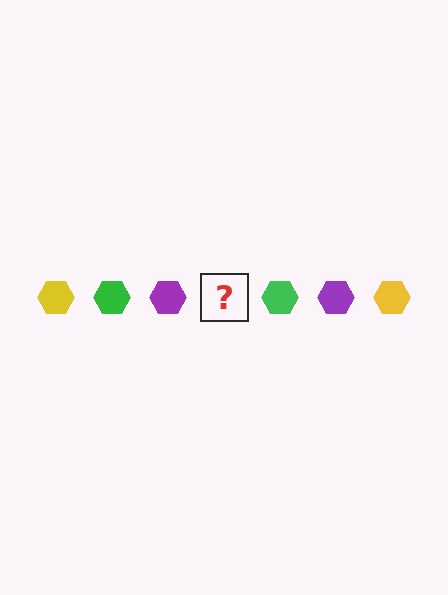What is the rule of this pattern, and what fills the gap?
The rule is that the pattern cycles through yellow, green, purple hexagons. The gap should be filled with a yellow hexagon.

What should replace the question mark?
The question mark should be replaced with a yellow hexagon.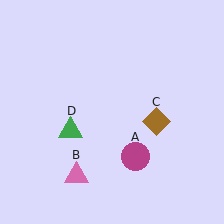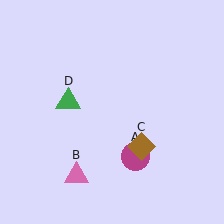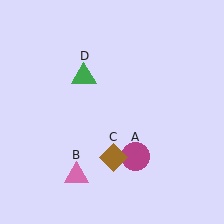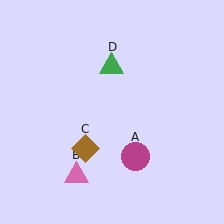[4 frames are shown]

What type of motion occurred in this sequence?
The brown diamond (object C), green triangle (object D) rotated clockwise around the center of the scene.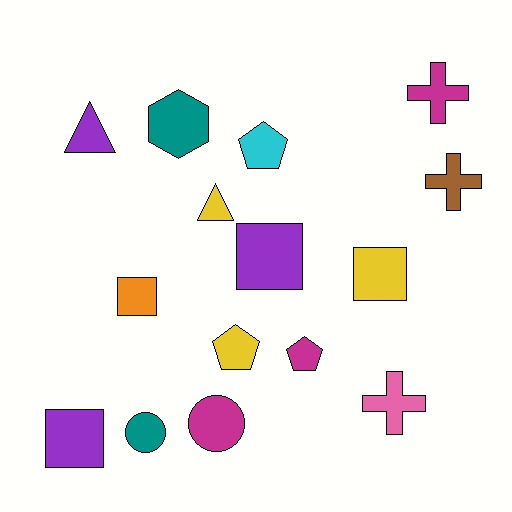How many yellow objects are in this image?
There are 3 yellow objects.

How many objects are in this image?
There are 15 objects.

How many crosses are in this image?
There are 3 crosses.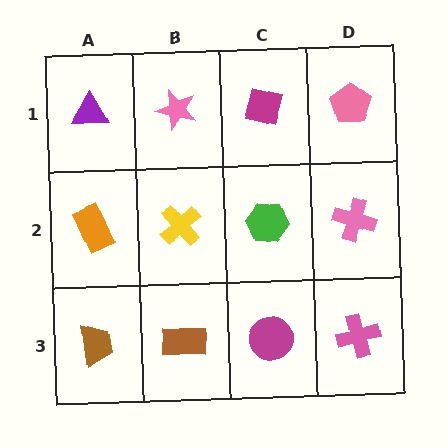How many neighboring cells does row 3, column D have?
2.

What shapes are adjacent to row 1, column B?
A yellow cross (row 2, column B), a purple triangle (row 1, column A), a magenta square (row 1, column C).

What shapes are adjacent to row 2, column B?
A pink star (row 1, column B), a brown rectangle (row 3, column B), an orange rectangle (row 2, column A), a green hexagon (row 2, column C).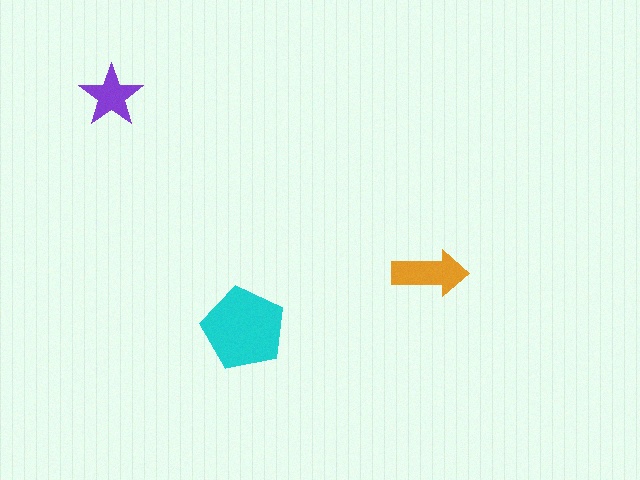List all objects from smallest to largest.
The purple star, the orange arrow, the cyan pentagon.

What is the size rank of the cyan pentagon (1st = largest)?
1st.